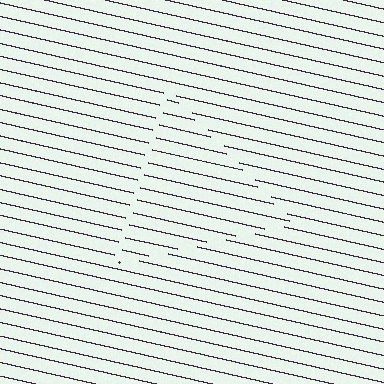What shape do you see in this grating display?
An illusory triangle. The interior of the shape contains the same grating, shifted by half a period — the contour is defined by the phase discontinuity where line-ends from the inner and outer gratings abut.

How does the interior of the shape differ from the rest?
The interior of the shape contains the same grating, shifted by half a period — the contour is defined by the phase discontinuity where line-ends from the inner and outer gratings abut.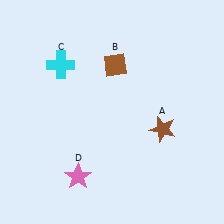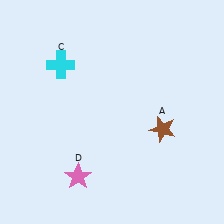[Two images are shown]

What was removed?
The brown diamond (B) was removed in Image 2.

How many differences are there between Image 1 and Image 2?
There is 1 difference between the two images.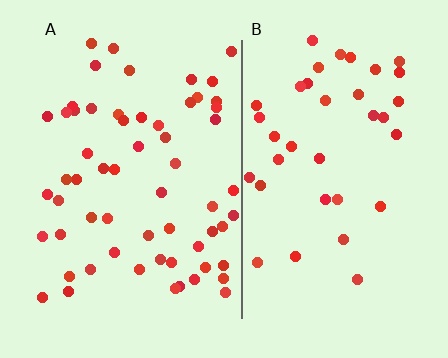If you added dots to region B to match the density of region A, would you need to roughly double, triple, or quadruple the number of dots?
Approximately double.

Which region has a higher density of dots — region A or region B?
A (the left).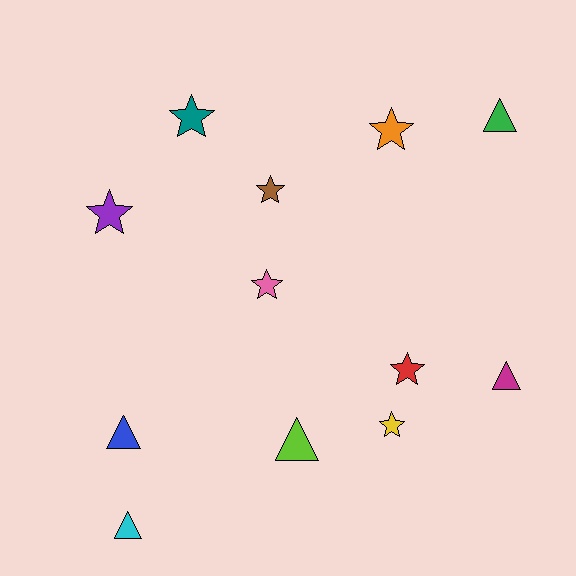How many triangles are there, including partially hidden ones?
There are 5 triangles.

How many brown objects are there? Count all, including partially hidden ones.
There is 1 brown object.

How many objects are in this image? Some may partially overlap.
There are 12 objects.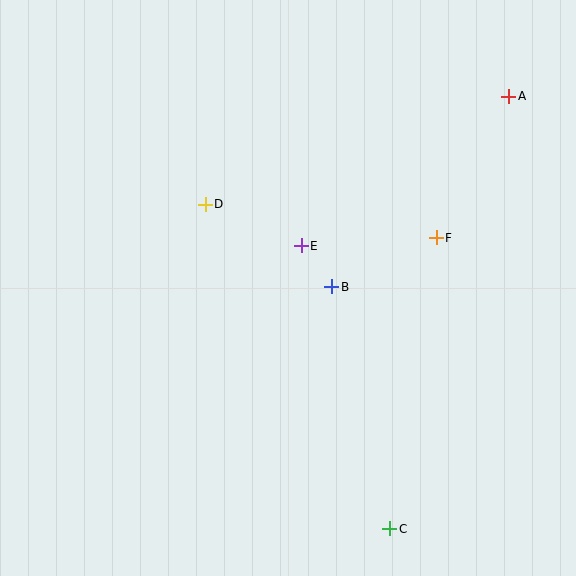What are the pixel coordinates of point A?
Point A is at (509, 96).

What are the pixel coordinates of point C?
Point C is at (390, 529).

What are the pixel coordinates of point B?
Point B is at (332, 287).